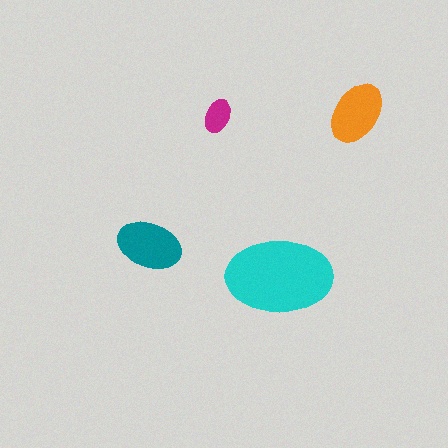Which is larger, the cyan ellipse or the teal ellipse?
The cyan one.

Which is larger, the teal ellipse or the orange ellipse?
The teal one.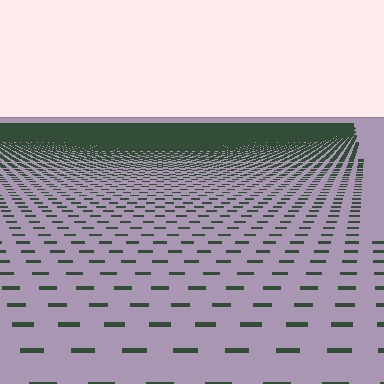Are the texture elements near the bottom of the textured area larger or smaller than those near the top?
Larger. Near the bottom, elements are closer to the viewer and appear at a bigger on-screen size.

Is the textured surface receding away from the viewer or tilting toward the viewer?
The surface is receding away from the viewer. Texture elements get smaller and denser toward the top.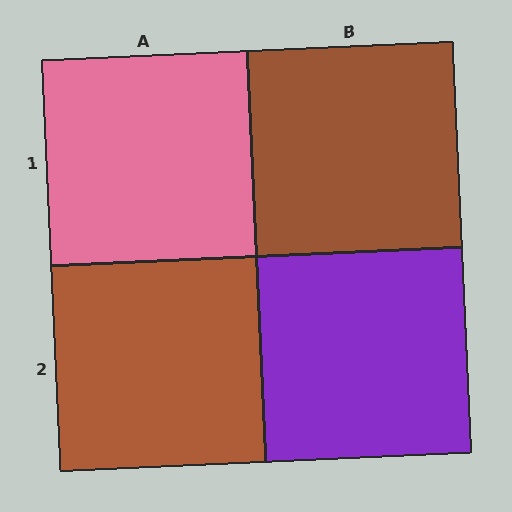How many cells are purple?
1 cell is purple.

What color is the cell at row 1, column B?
Brown.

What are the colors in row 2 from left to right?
Brown, purple.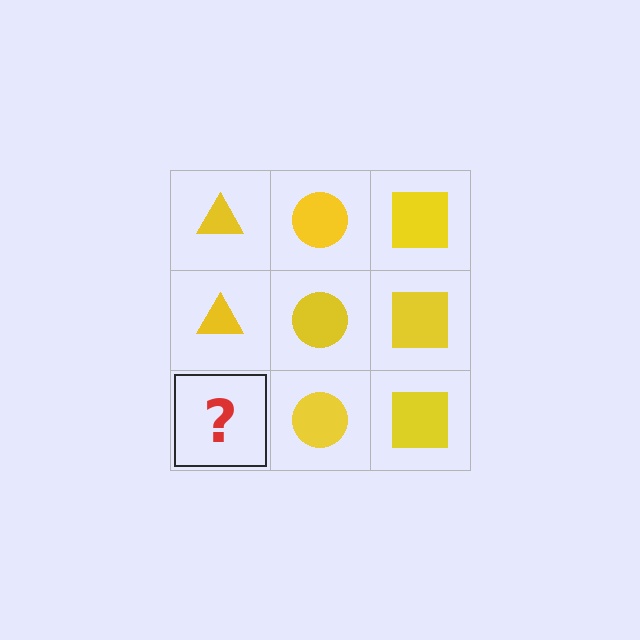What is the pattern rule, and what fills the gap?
The rule is that each column has a consistent shape. The gap should be filled with a yellow triangle.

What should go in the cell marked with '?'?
The missing cell should contain a yellow triangle.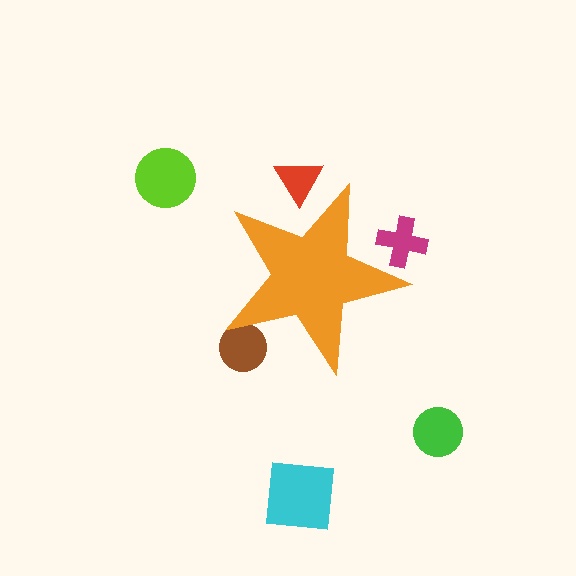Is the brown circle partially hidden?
Yes, the brown circle is partially hidden behind the orange star.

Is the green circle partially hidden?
No, the green circle is fully visible.